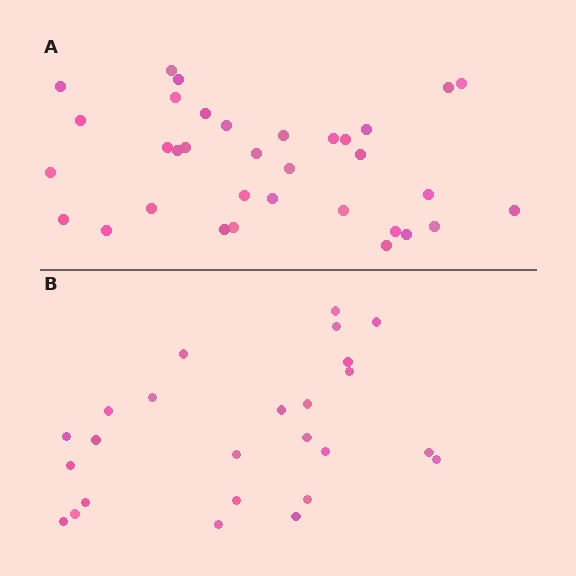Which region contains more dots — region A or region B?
Region A (the top region) has more dots.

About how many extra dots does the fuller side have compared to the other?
Region A has roughly 8 or so more dots than region B.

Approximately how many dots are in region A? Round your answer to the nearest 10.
About 30 dots. (The exact count is 34, which rounds to 30.)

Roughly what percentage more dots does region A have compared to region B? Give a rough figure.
About 35% more.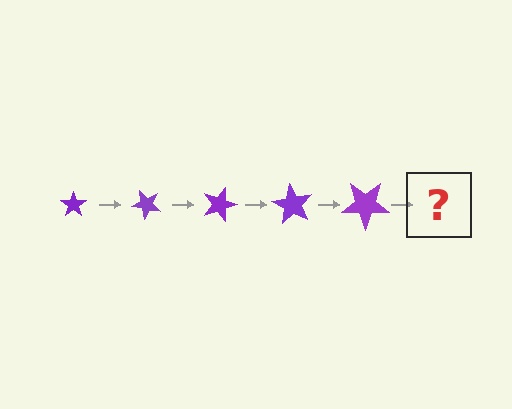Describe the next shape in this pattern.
It should be a star, larger than the previous one and rotated 225 degrees from the start.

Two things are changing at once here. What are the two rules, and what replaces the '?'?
The two rules are that the star grows larger each step and it rotates 45 degrees each step. The '?' should be a star, larger than the previous one and rotated 225 degrees from the start.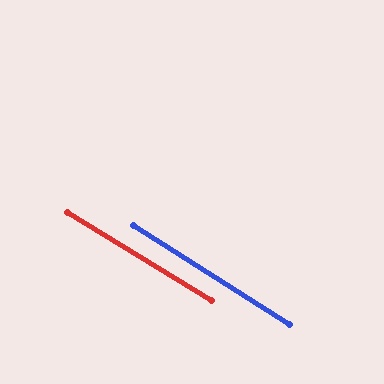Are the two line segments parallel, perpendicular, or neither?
Parallel — their directions differ by only 1.0°.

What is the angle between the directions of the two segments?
Approximately 1 degree.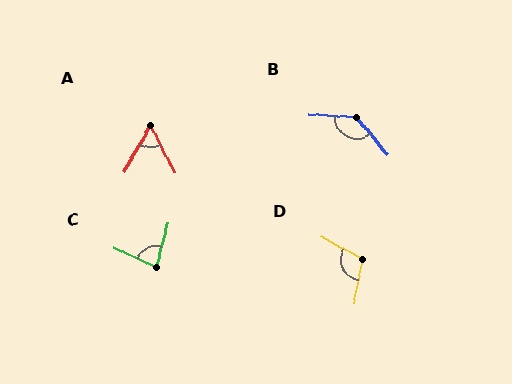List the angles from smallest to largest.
A (57°), C (80°), D (107°), B (133°).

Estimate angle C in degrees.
Approximately 80 degrees.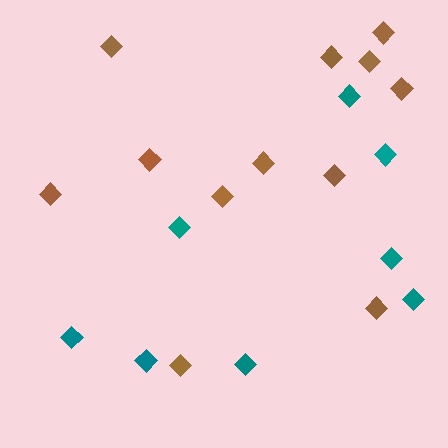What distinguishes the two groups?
There are 2 groups: one group of teal diamonds (8) and one group of brown diamonds (12).